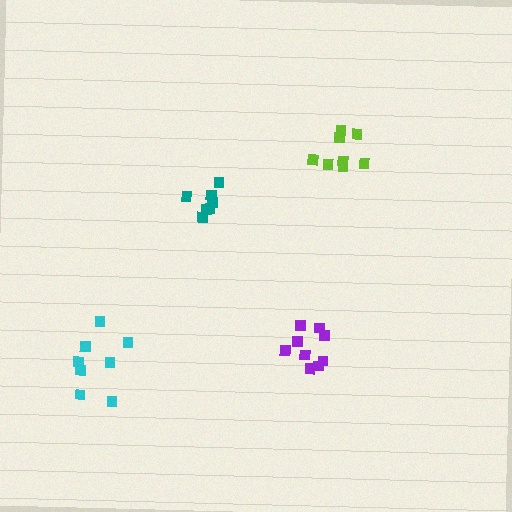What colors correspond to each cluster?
The clusters are colored: purple, teal, lime, cyan.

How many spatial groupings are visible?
There are 4 spatial groupings.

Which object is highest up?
The lime cluster is topmost.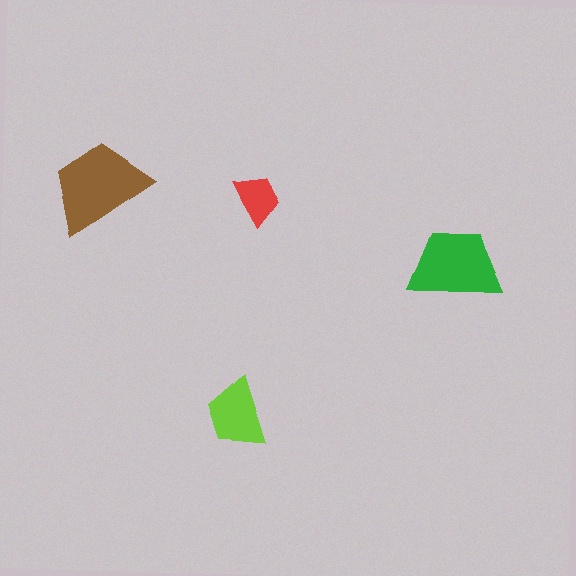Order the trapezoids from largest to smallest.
the brown one, the green one, the lime one, the red one.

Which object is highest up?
The brown trapezoid is topmost.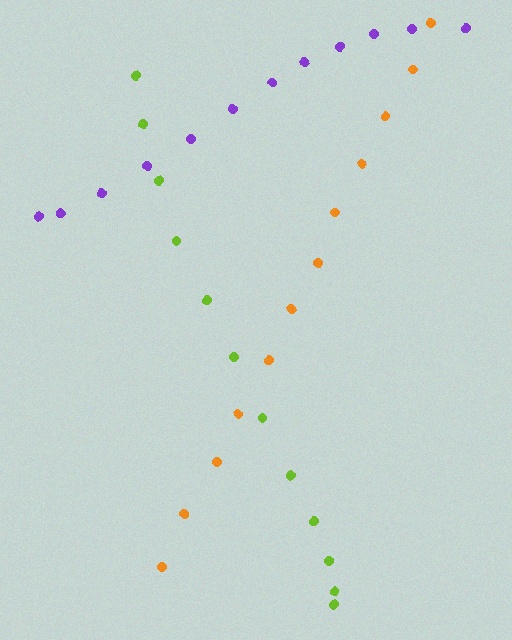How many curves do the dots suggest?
There are 3 distinct paths.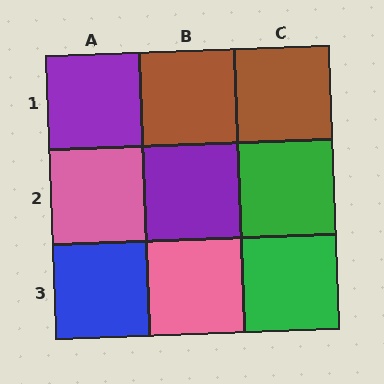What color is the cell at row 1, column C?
Brown.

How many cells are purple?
2 cells are purple.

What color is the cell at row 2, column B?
Purple.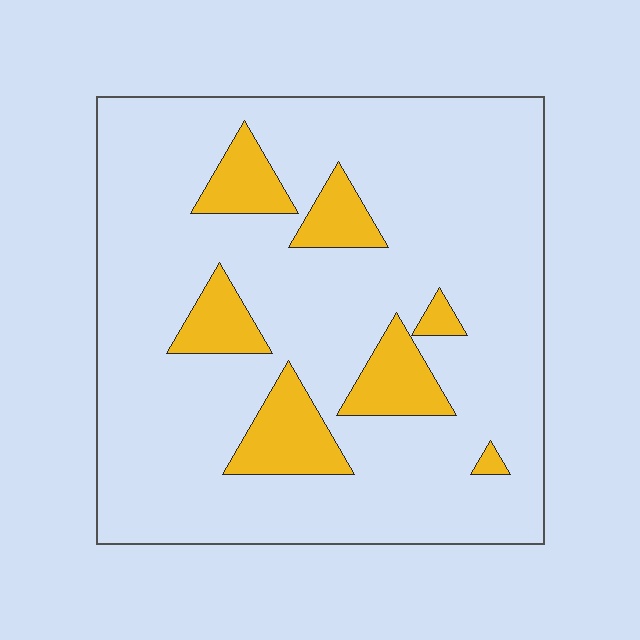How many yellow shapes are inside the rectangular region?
7.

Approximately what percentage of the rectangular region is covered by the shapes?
Approximately 15%.